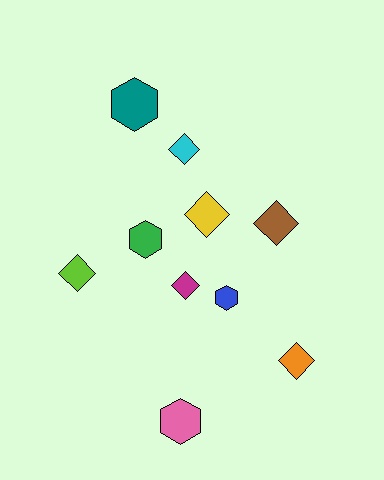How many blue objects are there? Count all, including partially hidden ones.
There is 1 blue object.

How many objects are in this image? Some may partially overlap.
There are 10 objects.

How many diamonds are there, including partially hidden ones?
There are 6 diamonds.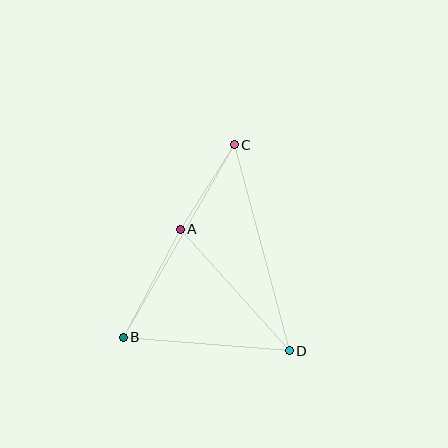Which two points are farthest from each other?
Points B and C are farthest from each other.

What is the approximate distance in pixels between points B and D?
The distance between B and D is approximately 166 pixels.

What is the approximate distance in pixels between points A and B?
The distance between A and B is approximately 122 pixels.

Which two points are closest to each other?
Points A and C are closest to each other.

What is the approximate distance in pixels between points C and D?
The distance between C and D is approximately 213 pixels.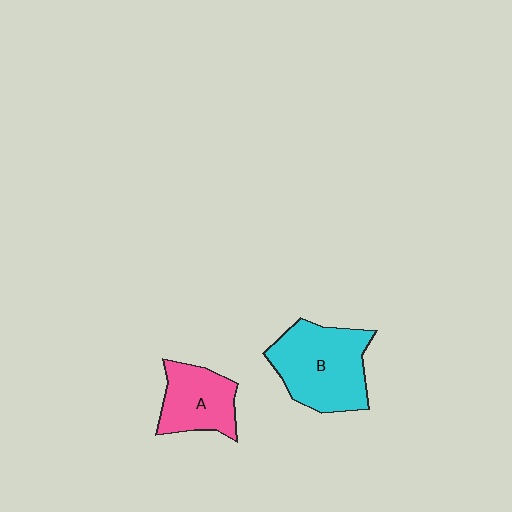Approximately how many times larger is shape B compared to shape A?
Approximately 1.5 times.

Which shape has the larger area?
Shape B (cyan).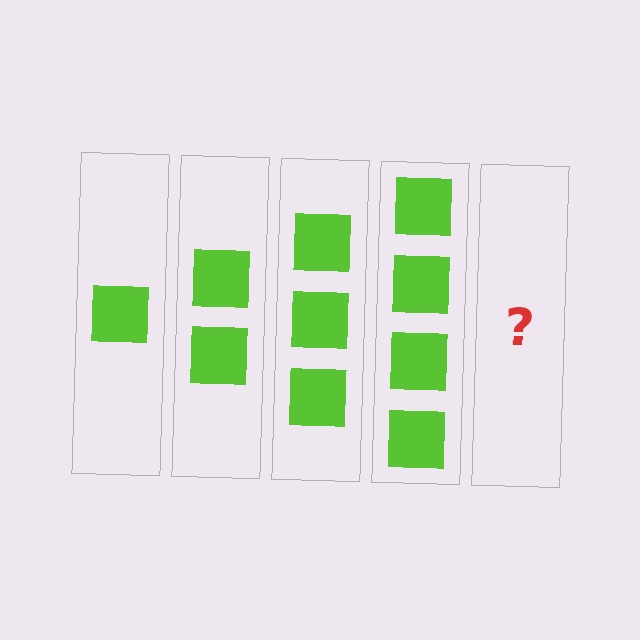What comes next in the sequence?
The next element should be 5 squares.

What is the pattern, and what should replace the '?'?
The pattern is that each step adds one more square. The '?' should be 5 squares.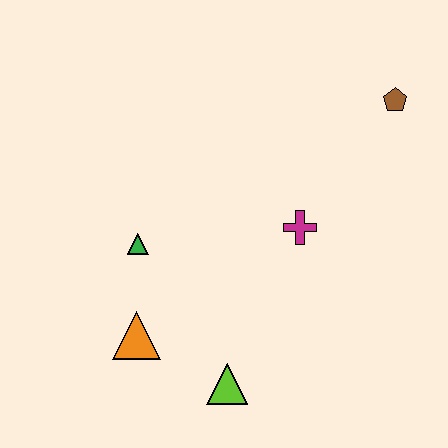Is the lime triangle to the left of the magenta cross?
Yes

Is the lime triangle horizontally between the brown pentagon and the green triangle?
Yes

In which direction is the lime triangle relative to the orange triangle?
The lime triangle is to the right of the orange triangle.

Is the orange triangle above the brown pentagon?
No